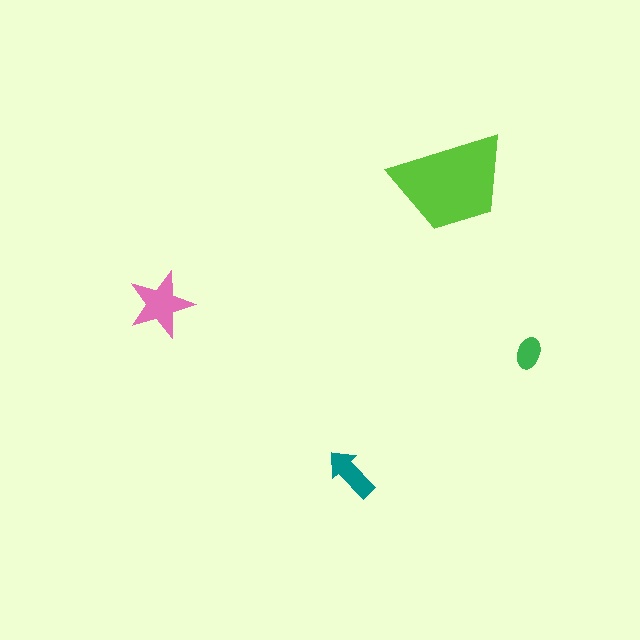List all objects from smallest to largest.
The green ellipse, the teal arrow, the pink star, the lime trapezoid.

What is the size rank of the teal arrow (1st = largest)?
3rd.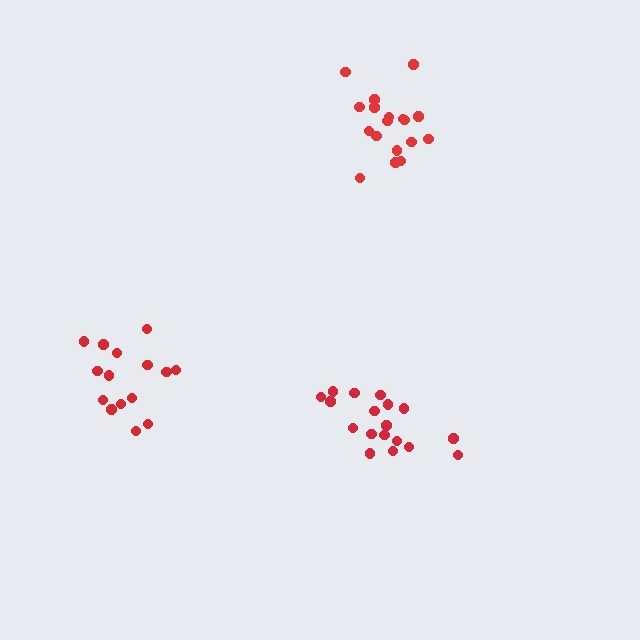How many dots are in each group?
Group 1: 15 dots, Group 2: 18 dots, Group 3: 18 dots (51 total).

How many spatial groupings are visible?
There are 3 spatial groupings.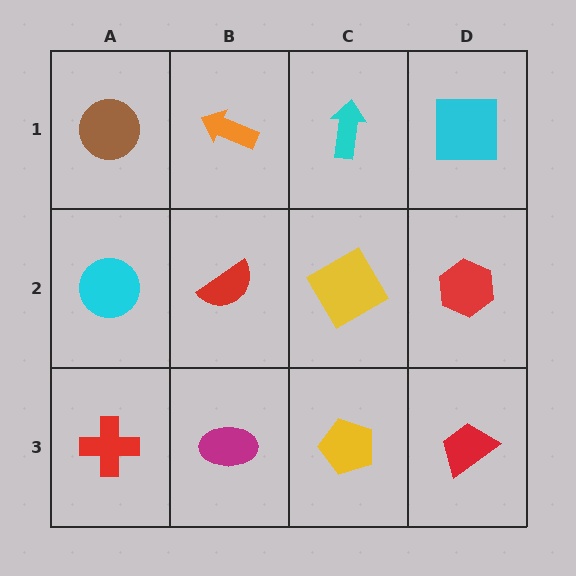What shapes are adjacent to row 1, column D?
A red hexagon (row 2, column D), a cyan arrow (row 1, column C).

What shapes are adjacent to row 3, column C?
A yellow diamond (row 2, column C), a magenta ellipse (row 3, column B), a red trapezoid (row 3, column D).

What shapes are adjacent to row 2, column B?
An orange arrow (row 1, column B), a magenta ellipse (row 3, column B), a cyan circle (row 2, column A), a yellow diamond (row 2, column C).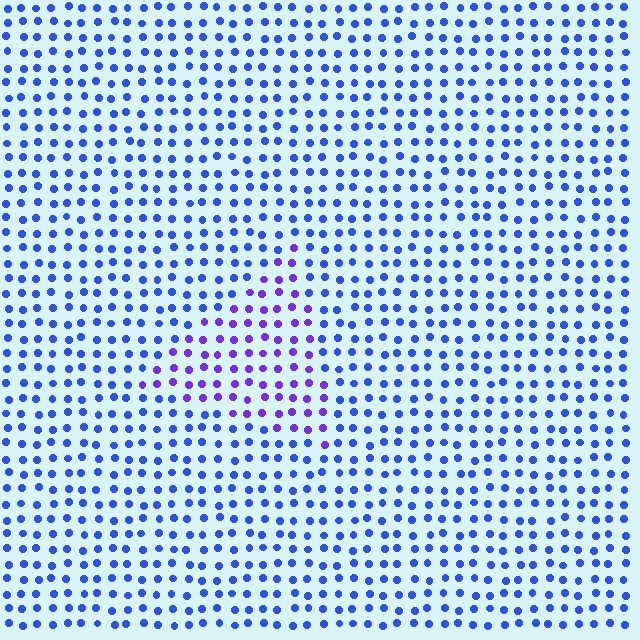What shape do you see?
I see a triangle.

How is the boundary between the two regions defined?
The boundary is defined purely by a slight shift in hue (about 37 degrees). Spacing, size, and orientation are identical on both sides.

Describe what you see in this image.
The image is filled with small blue elements in a uniform arrangement. A triangle-shaped region is visible where the elements are tinted to a slightly different hue, forming a subtle color boundary.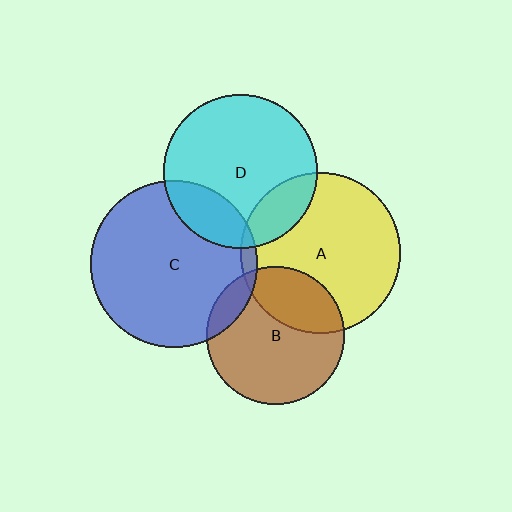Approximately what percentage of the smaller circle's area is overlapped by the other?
Approximately 20%.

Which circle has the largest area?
Circle C (blue).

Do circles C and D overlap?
Yes.